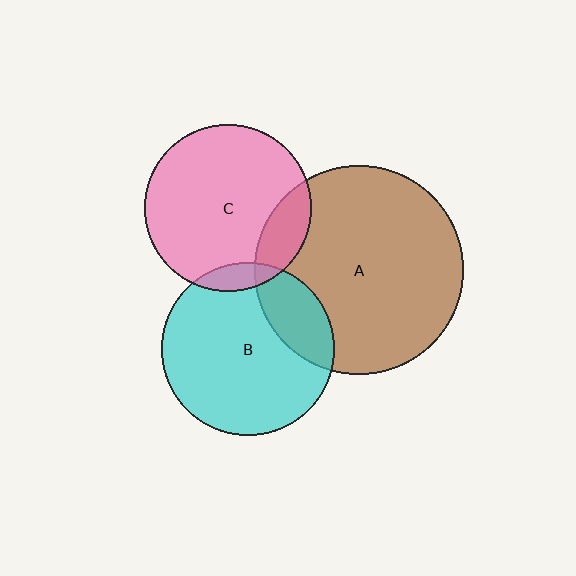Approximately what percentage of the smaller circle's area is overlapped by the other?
Approximately 10%.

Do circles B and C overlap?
Yes.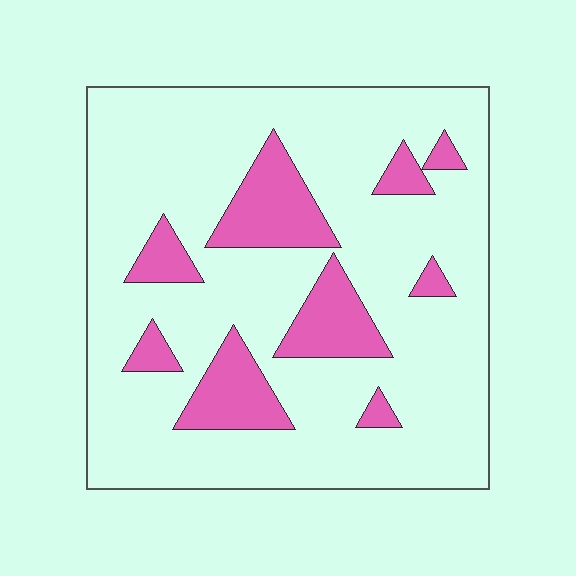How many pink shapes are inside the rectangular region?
9.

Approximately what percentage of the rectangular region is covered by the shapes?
Approximately 20%.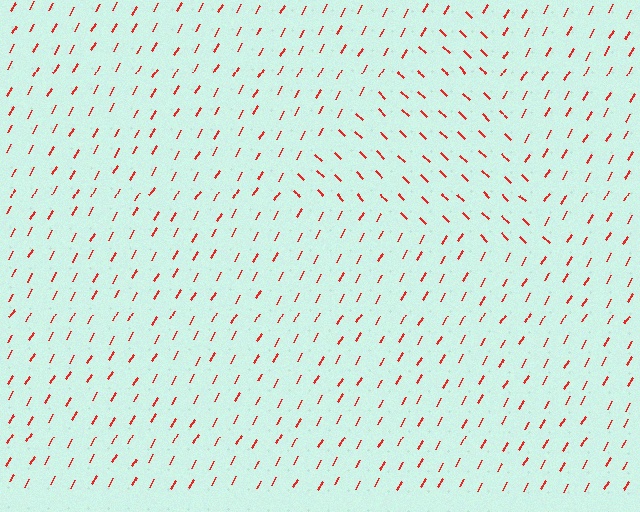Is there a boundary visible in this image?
Yes, there is a texture boundary formed by a change in line orientation.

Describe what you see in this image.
The image is filled with small red line segments. A triangle region in the image has lines oriented differently from the surrounding lines, creating a visible texture boundary.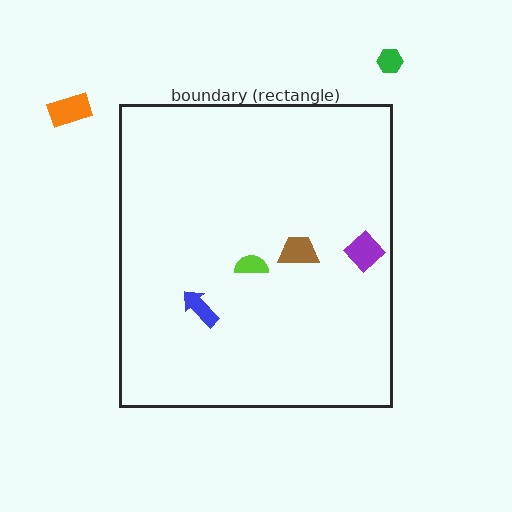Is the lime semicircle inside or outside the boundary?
Inside.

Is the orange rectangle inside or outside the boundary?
Outside.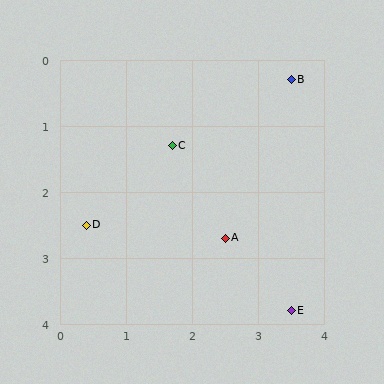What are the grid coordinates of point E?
Point E is at approximately (3.5, 3.8).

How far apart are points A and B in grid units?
Points A and B are about 2.6 grid units apart.